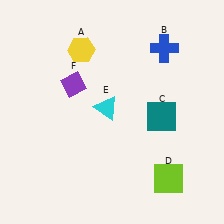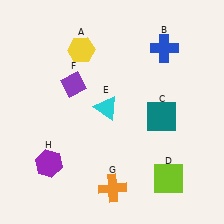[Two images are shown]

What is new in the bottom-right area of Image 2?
An orange cross (G) was added in the bottom-right area of Image 2.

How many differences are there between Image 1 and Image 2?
There are 2 differences between the two images.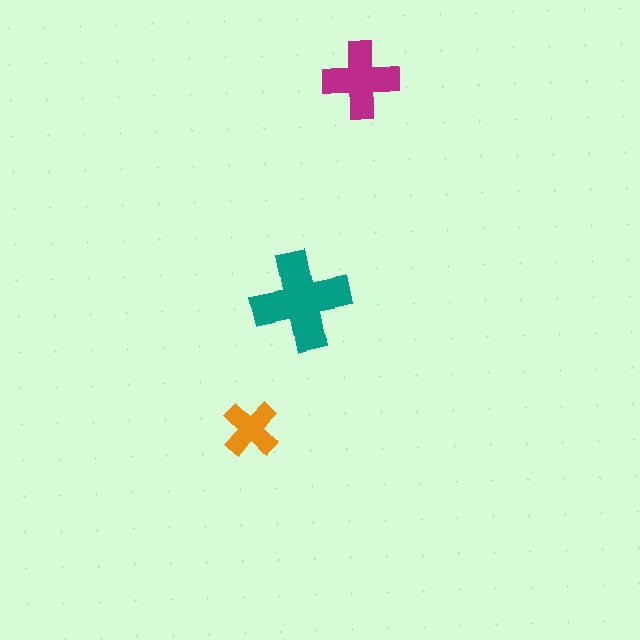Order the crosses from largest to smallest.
the teal one, the magenta one, the orange one.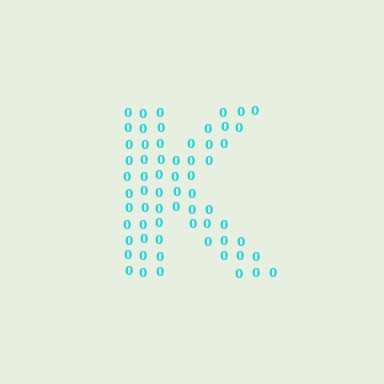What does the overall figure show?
The overall figure shows the letter K.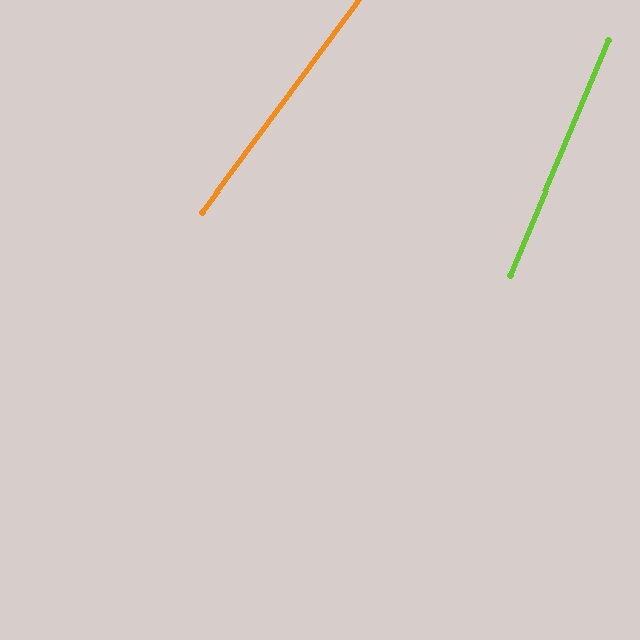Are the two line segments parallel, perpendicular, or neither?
Neither parallel nor perpendicular — they differ by about 14°.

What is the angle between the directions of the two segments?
Approximately 14 degrees.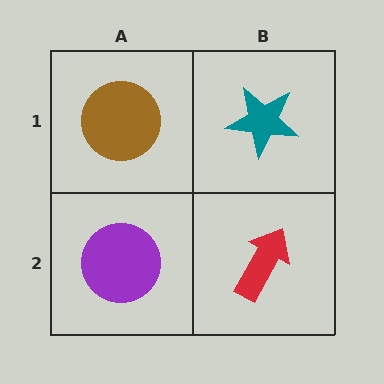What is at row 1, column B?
A teal star.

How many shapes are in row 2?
2 shapes.